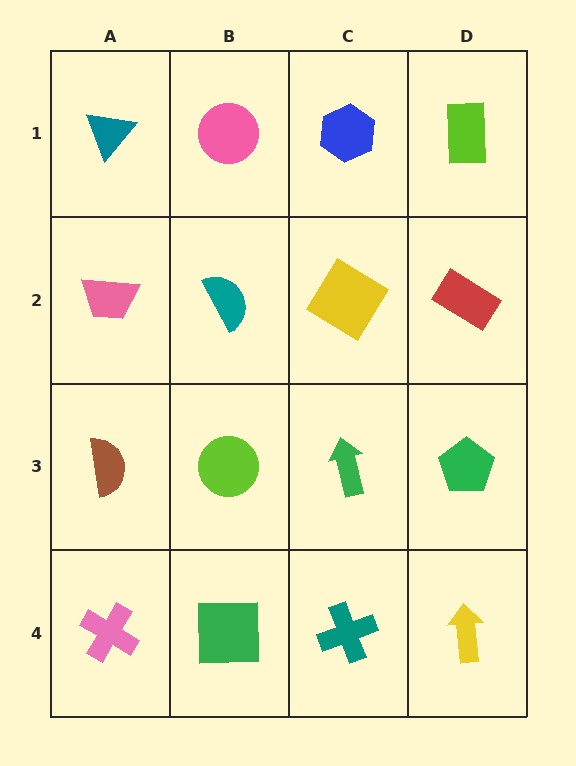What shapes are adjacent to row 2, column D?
A lime rectangle (row 1, column D), a green pentagon (row 3, column D), a yellow diamond (row 2, column C).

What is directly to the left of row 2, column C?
A teal semicircle.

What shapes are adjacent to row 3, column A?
A pink trapezoid (row 2, column A), a pink cross (row 4, column A), a lime circle (row 3, column B).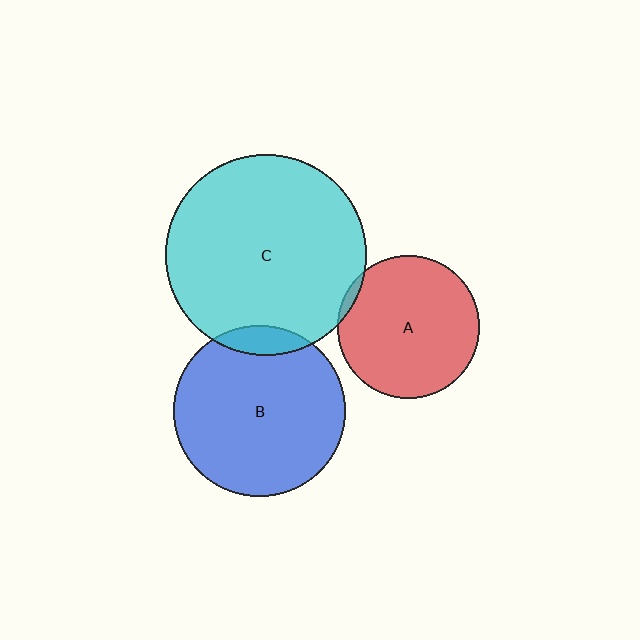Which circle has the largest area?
Circle C (cyan).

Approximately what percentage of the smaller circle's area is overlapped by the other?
Approximately 10%.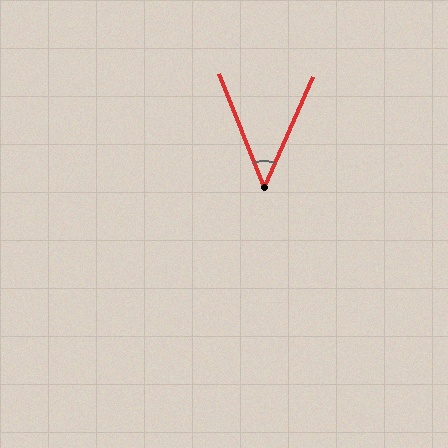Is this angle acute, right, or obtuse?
It is acute.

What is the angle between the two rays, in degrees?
Approximately 45 degrees.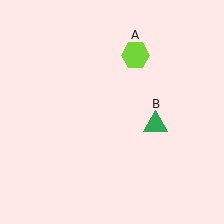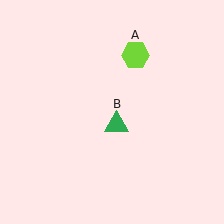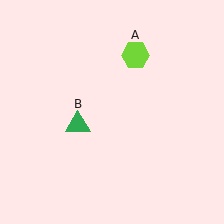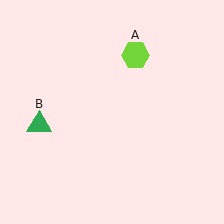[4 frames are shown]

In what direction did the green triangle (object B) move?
The green triangle (object B) moved left.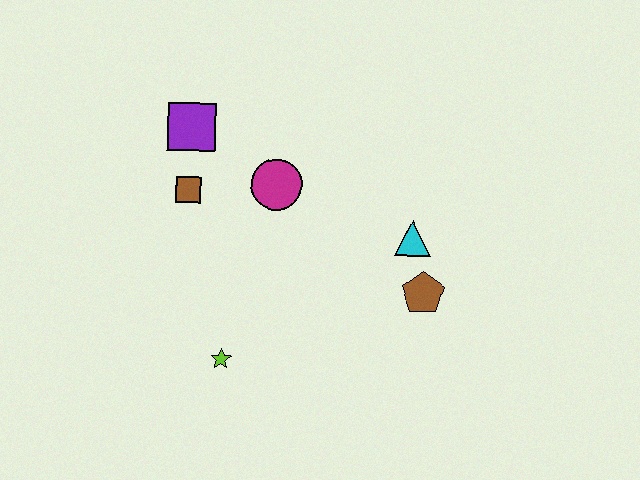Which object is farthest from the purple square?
The brown pentagon is farthest from the purple square.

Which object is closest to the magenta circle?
The brown square is closest to the magenta circle.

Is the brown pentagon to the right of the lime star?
Yes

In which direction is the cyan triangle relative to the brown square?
The cyan triangle is to the right of the brown square.